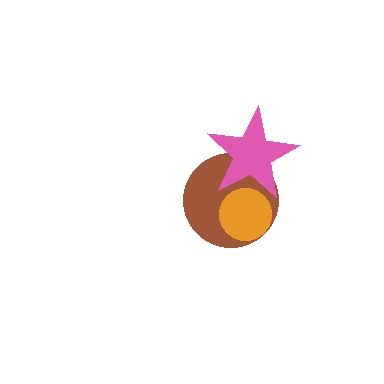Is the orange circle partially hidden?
No, no other shape covers it.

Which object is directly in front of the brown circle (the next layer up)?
The pink star is directly in front of the brown circle.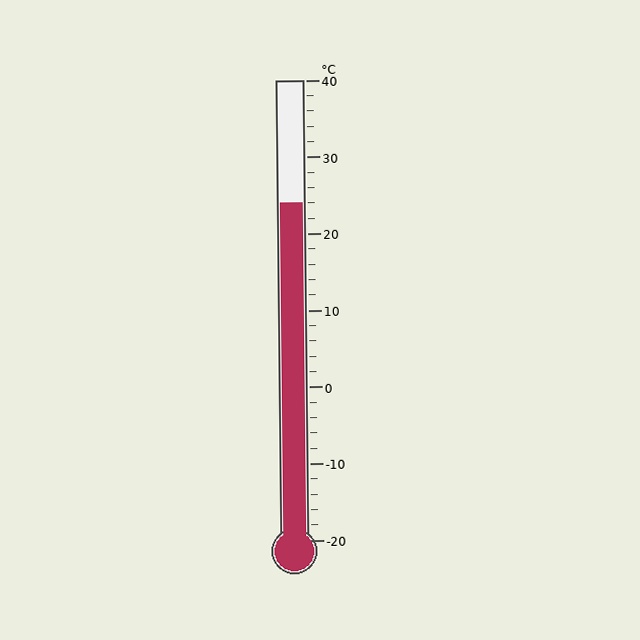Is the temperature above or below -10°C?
The temperature is above -10°C.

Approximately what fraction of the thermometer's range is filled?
The thermometer is filled to approximately 75% of its range.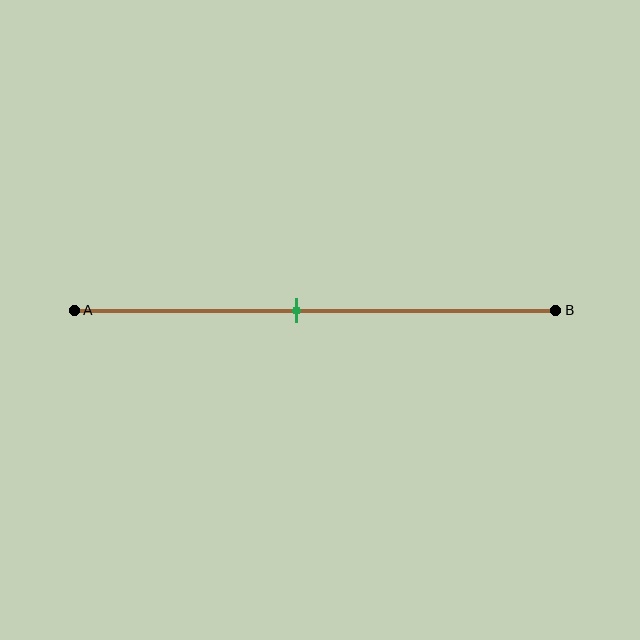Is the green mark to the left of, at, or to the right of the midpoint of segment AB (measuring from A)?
The green mark is to the left of the midpoint of segment AB.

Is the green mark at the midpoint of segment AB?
No, the mark is at about 45% from A, not at the 50% midpoint.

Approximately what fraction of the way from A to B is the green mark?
The green mark is approximately 45% of the way from A to B.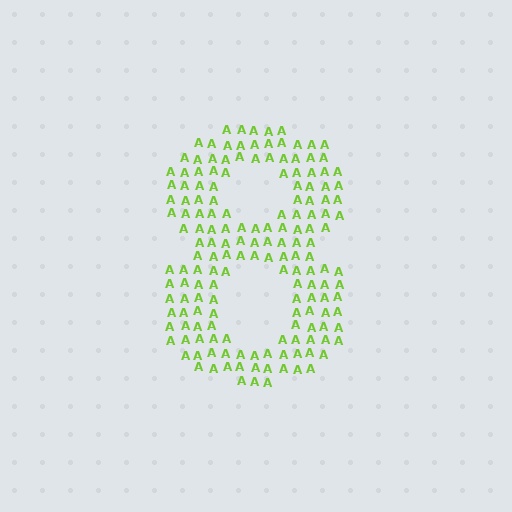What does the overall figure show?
The overall figure shows the digit 8.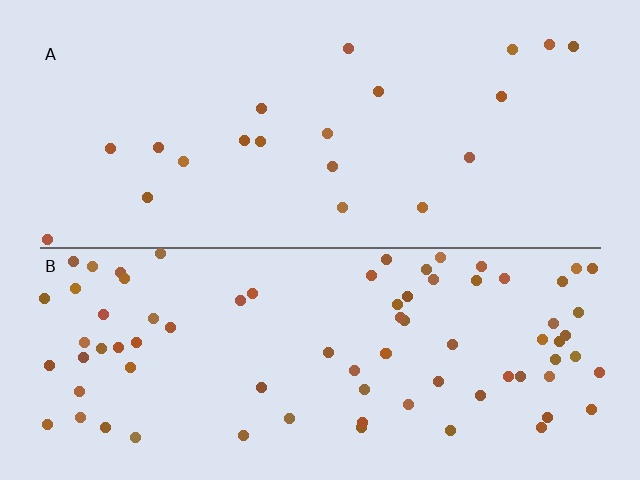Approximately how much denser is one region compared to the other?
Approximately 3.9× — region B over region A.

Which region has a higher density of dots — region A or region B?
B (the bottom).